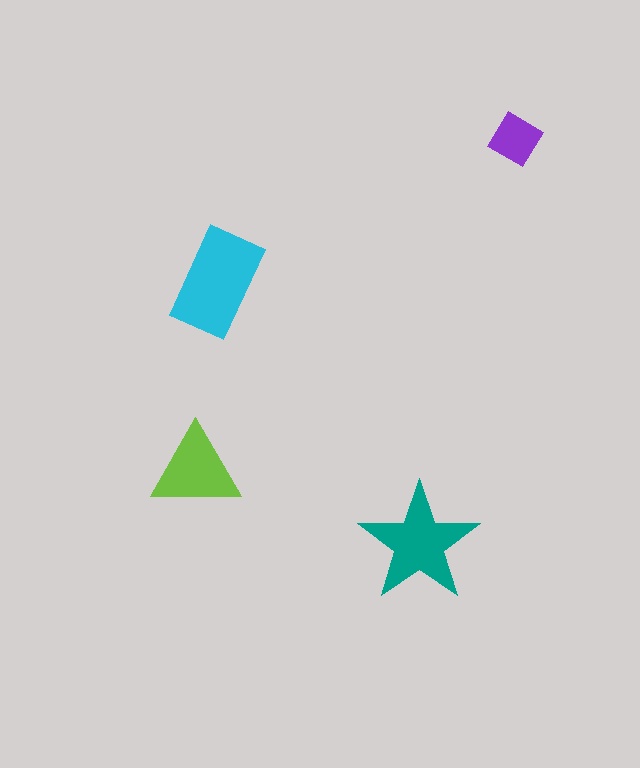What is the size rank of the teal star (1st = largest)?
2nd.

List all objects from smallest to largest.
The purple diamond, the lime triangle, the teal star, the cyan rectangle.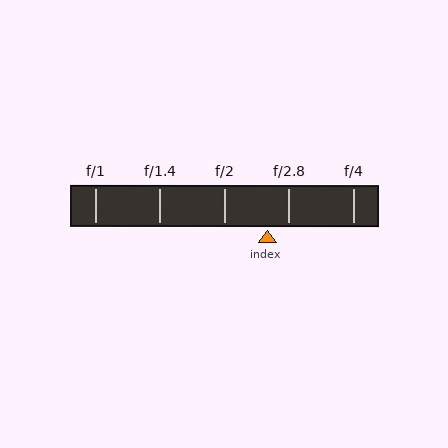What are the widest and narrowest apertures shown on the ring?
The widest aperture shown is f/1 and the narrowest is f/4.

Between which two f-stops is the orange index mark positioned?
The index mark is between f/2 and f/2.8.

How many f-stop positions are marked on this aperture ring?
There are 5 f-stop positions marked.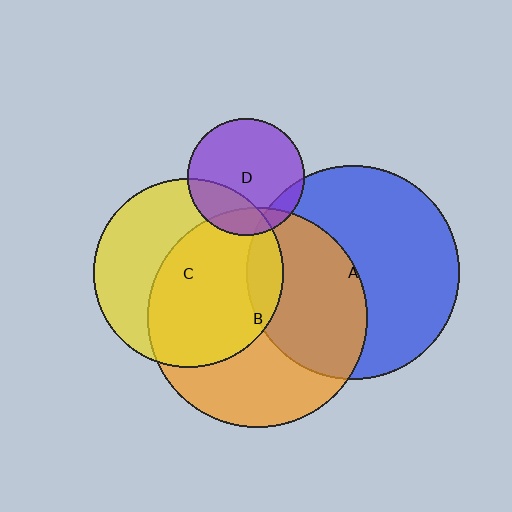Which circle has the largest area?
Circle B (orange).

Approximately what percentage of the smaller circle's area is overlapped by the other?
Approximately 15%.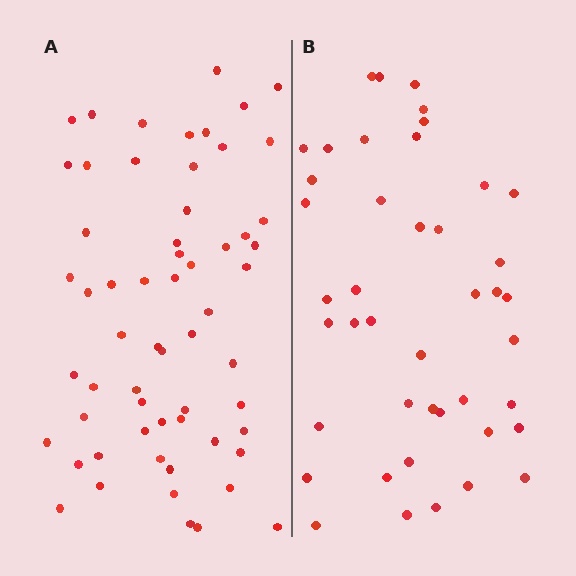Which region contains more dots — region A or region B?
Region A (the left region) has more dots.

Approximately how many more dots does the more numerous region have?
Region A has approximately 15 more dots than region B.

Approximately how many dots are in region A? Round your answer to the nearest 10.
About 60 dots.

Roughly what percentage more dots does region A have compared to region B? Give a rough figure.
About 40% more.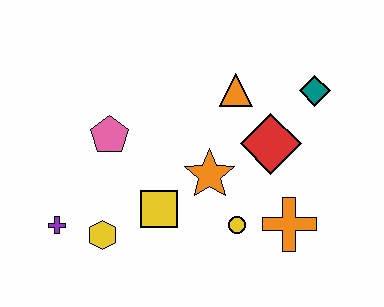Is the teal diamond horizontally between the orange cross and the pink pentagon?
No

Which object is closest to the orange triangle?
The red diamond is closest to the orange triangle.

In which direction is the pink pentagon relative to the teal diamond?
The pink pentagon is to the left of the teal diamond.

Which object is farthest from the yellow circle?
The purple cross is farthest from the yellow circle.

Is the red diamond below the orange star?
No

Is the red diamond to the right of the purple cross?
Yes